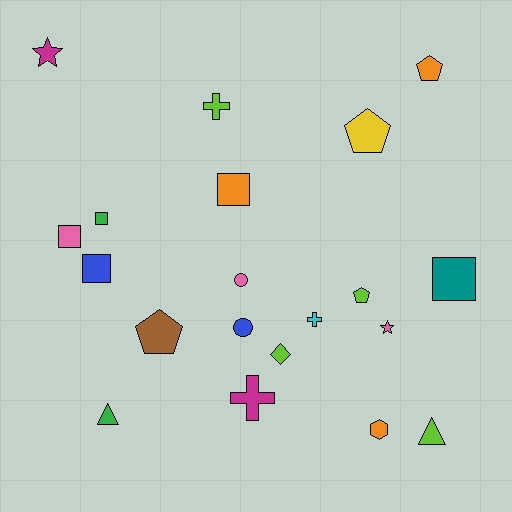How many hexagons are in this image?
There is 1 hexagon.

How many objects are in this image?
There are 20 objects.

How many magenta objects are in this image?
There are 2 magenta objects.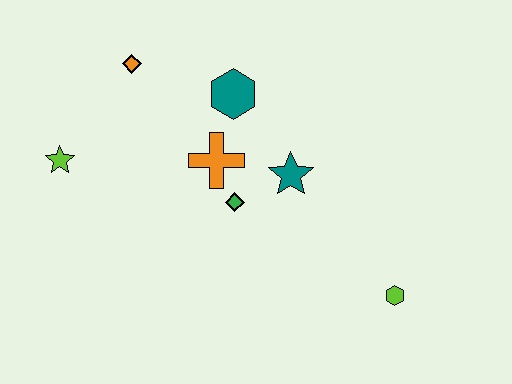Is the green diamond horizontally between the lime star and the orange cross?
No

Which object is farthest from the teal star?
The lime star is farthest from the teal star.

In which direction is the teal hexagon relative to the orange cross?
The teal hexagon is above the orange cross.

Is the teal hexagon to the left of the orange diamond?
No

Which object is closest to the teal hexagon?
The orange cross is closest to the teal hexagon.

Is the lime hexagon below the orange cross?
Yes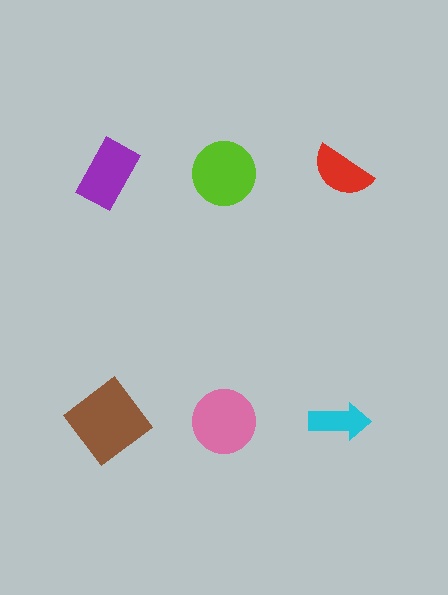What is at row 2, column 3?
A cyan arrow.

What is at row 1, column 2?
A lime circle.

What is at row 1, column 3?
A red semicircle.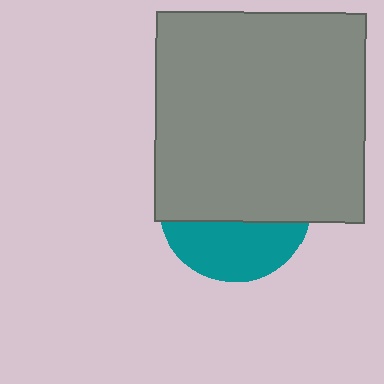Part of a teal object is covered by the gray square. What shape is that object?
It is a circle.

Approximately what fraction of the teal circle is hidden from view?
Roughly 63% of the teal circle is hidden behind the gray square.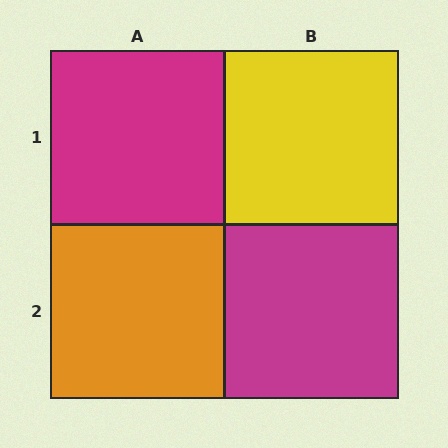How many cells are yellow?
1 cell is yellow.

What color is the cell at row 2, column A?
Orange.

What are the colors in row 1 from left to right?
Magenta, yellow.